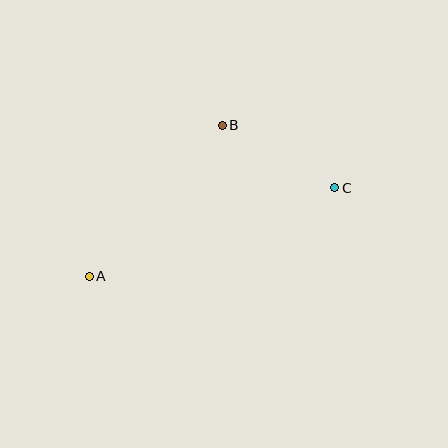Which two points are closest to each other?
Points B and C are closest to each other.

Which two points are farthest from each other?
Points A and C are farthest from each other.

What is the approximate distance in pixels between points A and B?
The distance between A and B is approximately 201 pixels.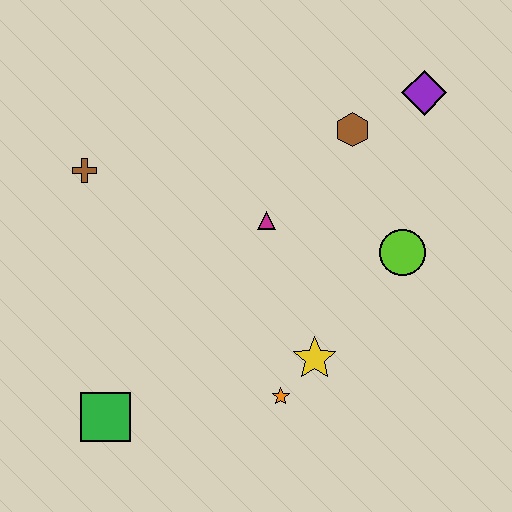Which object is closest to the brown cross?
The magenta triangle is closest to the brown cross.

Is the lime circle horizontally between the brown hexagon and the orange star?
No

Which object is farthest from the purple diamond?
The green square is farthest from the purple diamond.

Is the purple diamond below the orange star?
No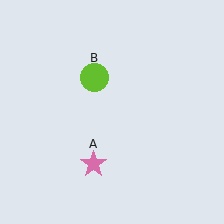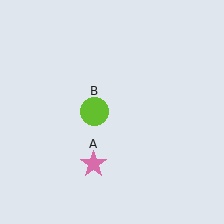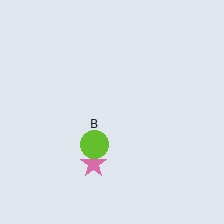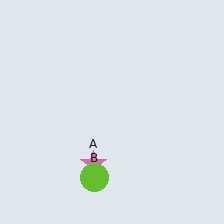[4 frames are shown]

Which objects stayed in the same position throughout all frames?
Pink star (object A) remained stationary.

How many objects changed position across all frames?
1 object changed position: lime circle (object B).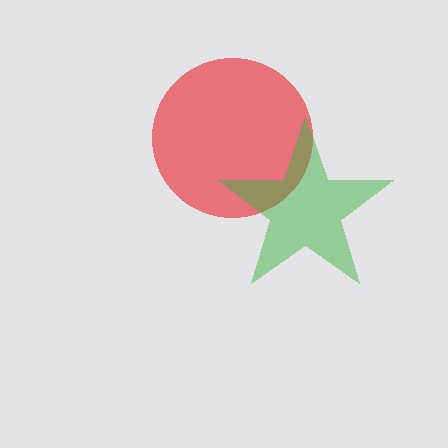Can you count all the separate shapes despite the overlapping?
Yes, there are 2 separate shapes.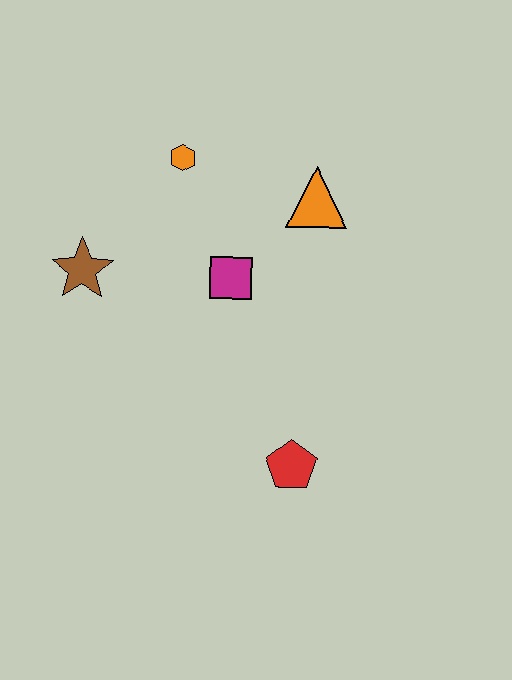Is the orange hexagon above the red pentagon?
Yes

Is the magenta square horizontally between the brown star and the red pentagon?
Yes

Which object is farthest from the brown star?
The red pentagon is farthest from the brown star.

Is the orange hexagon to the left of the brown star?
No